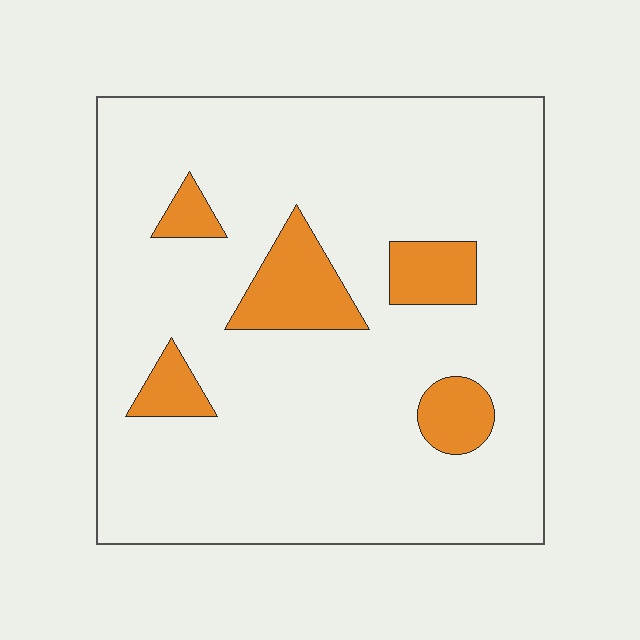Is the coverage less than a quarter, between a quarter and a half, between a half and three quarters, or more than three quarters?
Less than a quarter.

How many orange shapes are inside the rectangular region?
5.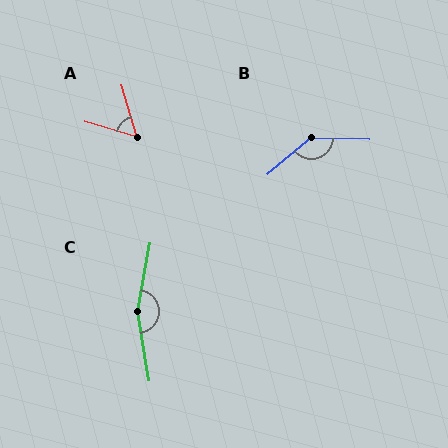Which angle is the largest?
C, at approximately 161 degrees.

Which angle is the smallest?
A, at approximately 58 degrees.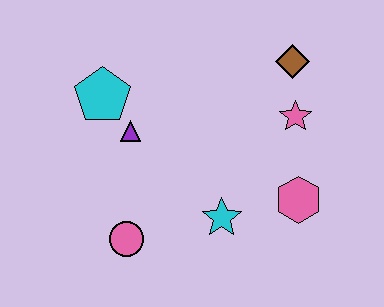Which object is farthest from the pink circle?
The brown diamond is farthest from the pink circle.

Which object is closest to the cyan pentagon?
The purple triangle is closest to the cyan pentagon.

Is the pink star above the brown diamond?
No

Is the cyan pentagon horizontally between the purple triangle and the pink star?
No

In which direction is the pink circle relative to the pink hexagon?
The pink circle is to the left of the pink hexagon.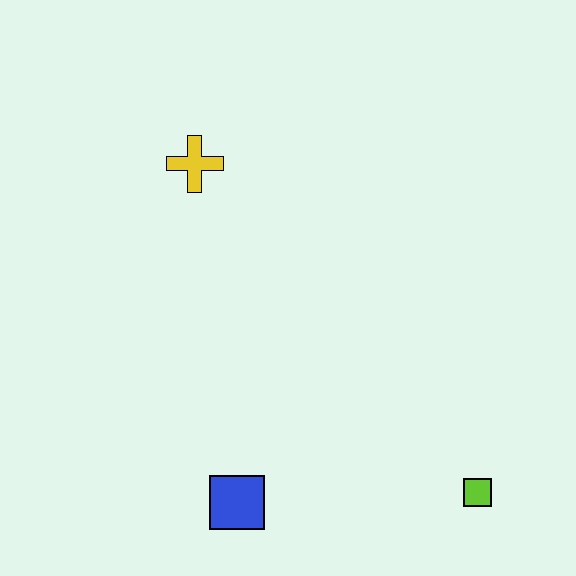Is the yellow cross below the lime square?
No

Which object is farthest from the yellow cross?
The lime square is farthest from the yellow cross.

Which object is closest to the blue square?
The lime square is closest to the blue square.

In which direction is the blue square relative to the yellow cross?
The blue square is below the yellow cross.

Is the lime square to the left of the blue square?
No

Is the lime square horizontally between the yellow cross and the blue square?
No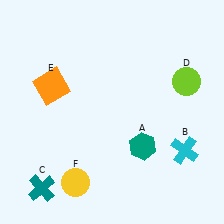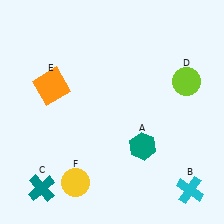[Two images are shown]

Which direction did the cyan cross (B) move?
The cyan cross (B) moved down.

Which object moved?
The cyan cross (B) moved down.